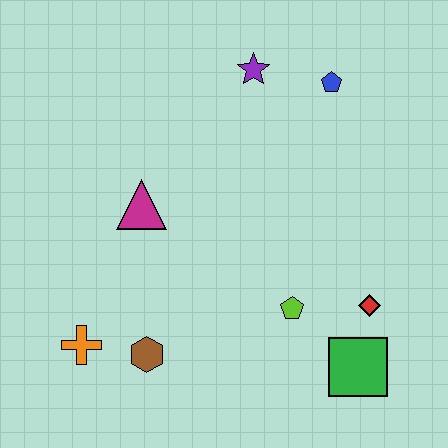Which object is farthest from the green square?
The purple star is farthest from the green square.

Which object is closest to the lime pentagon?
The red diamond is closest to the lime pentagon.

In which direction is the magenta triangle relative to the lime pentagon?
The magenta triangle is to the left of the lime pentagon.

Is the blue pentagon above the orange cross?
Yes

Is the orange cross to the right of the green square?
No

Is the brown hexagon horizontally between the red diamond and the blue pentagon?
No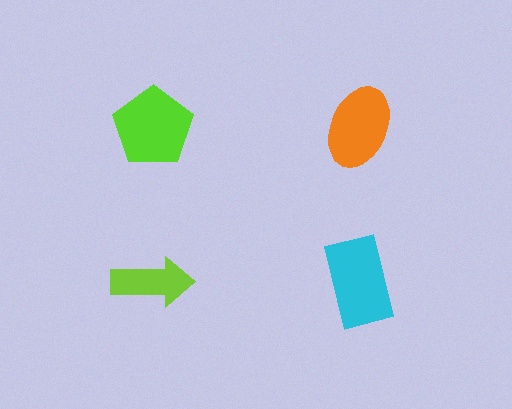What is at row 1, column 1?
A lime pentagon.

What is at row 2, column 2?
A cyan rectangle.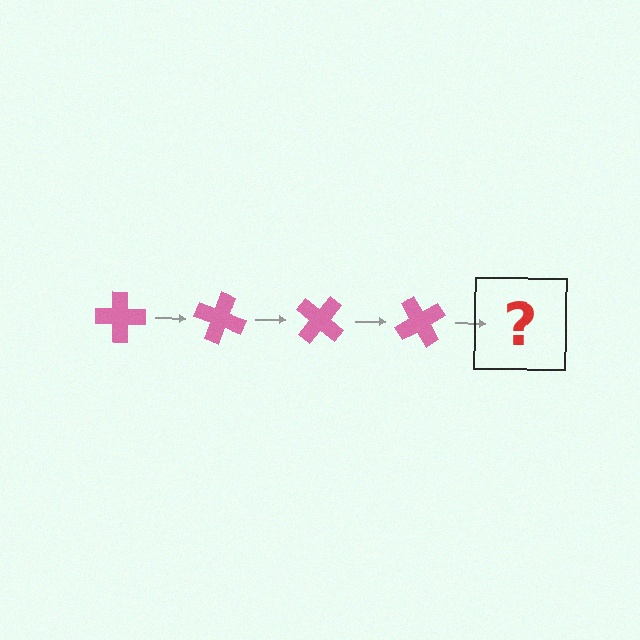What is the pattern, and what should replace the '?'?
The pattern is that the cross rotates 20 degrees each step. The '?' should be a pink cross rotated 80 degrees.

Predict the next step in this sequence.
The next step is a pink cross rotated 80 degrees.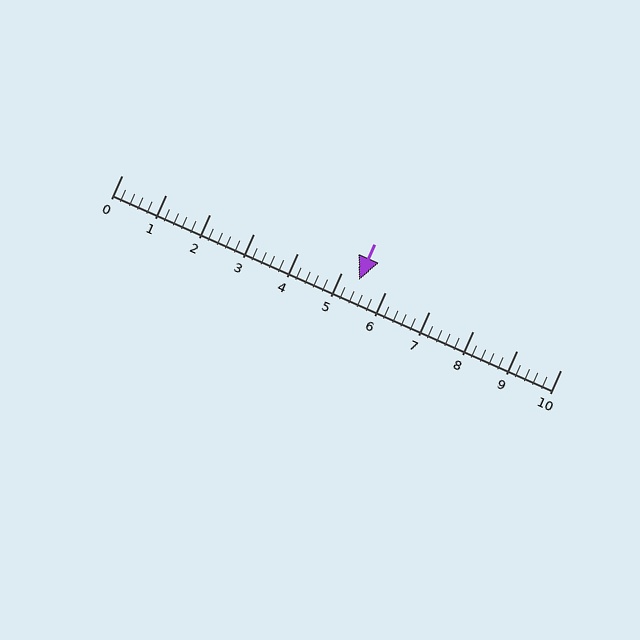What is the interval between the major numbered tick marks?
The major tick marks are spaced 1 units apart.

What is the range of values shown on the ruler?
The ruler shows values from 0 to 10.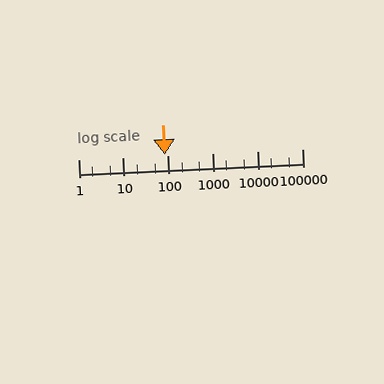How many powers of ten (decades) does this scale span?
The scale spans 5 decades, from 1 to 100000.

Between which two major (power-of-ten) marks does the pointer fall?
The pointer is between 10 and 100.